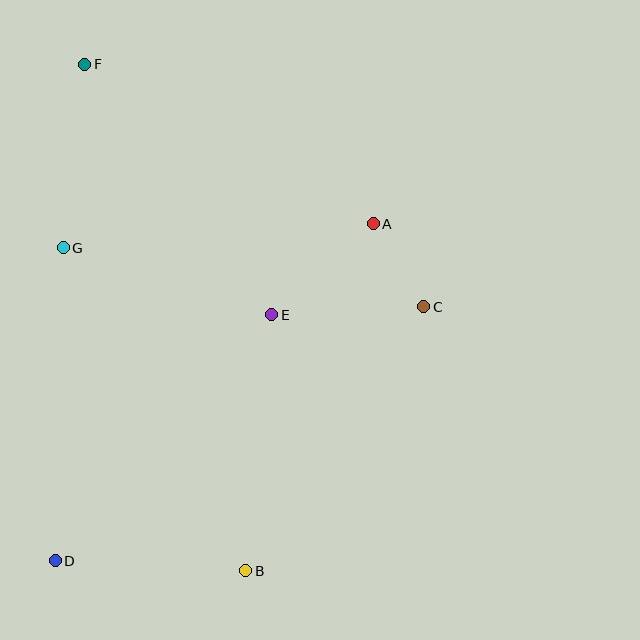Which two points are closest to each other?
Points A and C are closest to each other.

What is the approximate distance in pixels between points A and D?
The distance between A and D is approximately 463 pixels.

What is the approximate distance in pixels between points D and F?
The distance between D and F is approximately 497 pixels.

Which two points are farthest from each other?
Points B and F are farthest from each other.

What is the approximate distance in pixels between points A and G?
The distance between A and G is approximately 311 pixels.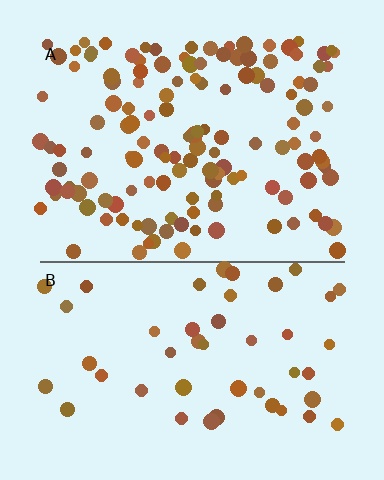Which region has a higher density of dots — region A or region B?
A (the top).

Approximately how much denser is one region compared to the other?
Approximately 2.9× — region A over region B.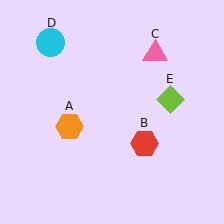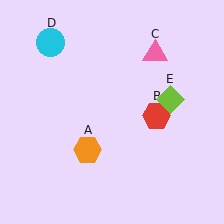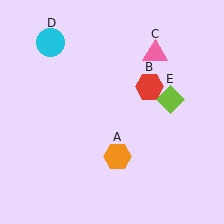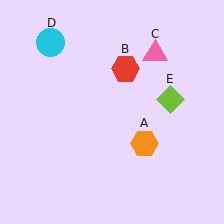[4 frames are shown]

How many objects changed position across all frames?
2 objects changed position: orange hexagon (object A), red hexagon (object B).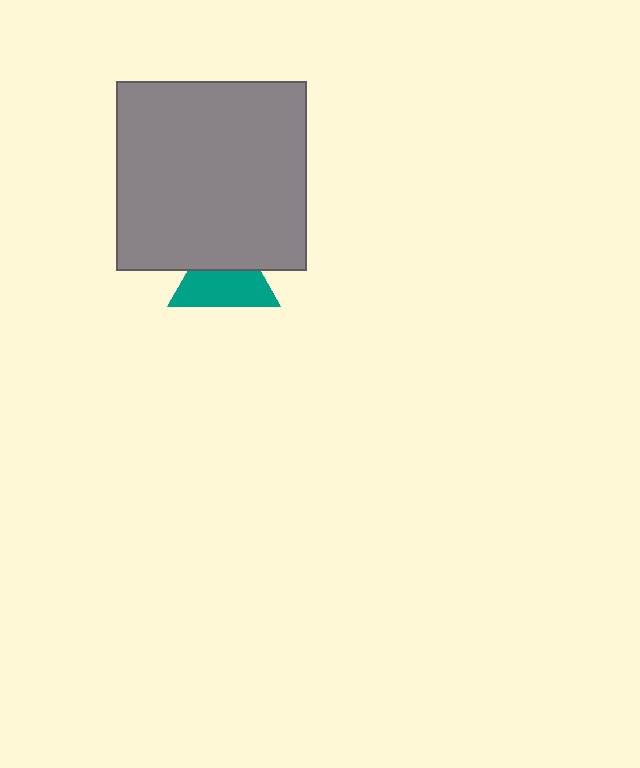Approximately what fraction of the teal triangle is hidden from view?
Roughly 41% of the teal triangle is hidden behind the gray square.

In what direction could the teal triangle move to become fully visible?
The teal triangle could move down. That would shift it out from behind the gray square entirely.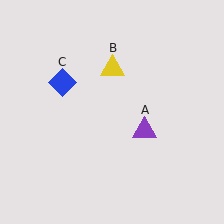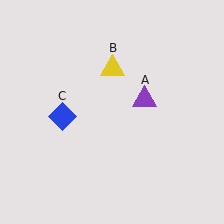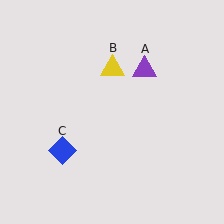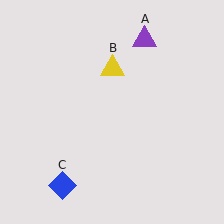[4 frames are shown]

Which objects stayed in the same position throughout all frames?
Yellow triangle (object B) remained stationary.